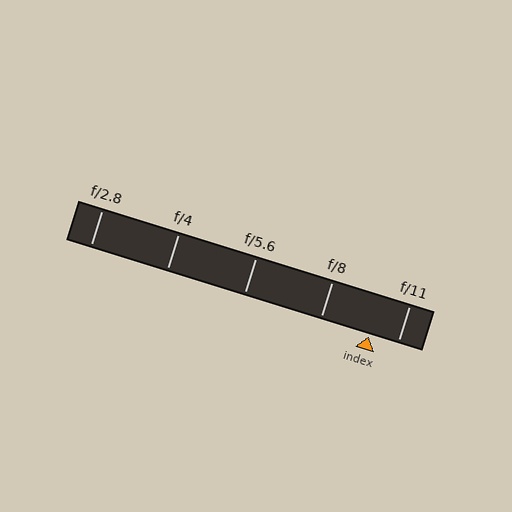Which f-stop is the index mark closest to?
The index mark is closest to f/11.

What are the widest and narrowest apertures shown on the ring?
The widest aperture shown is f/2.8 and the narrowest is f/11.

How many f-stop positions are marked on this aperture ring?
There are 5 f-stop positions marked.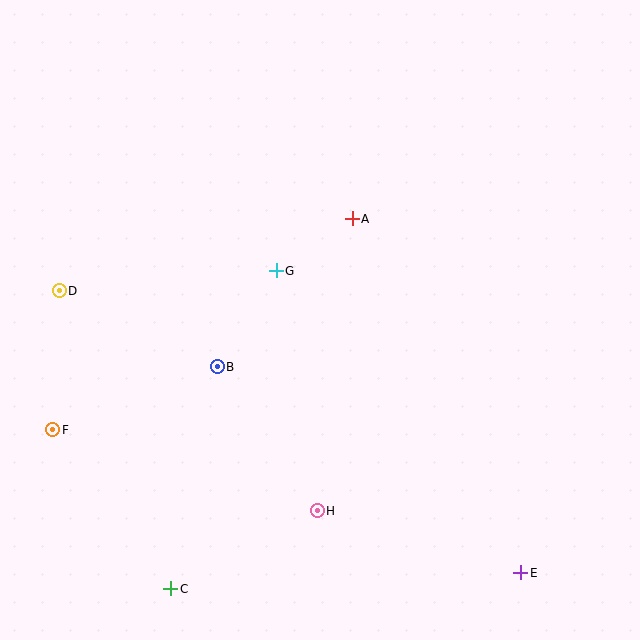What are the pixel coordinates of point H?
Point H is at (317, 511).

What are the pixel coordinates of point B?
Point B is at (217, 367).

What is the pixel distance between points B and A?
The distance between B and A is 200 pixels.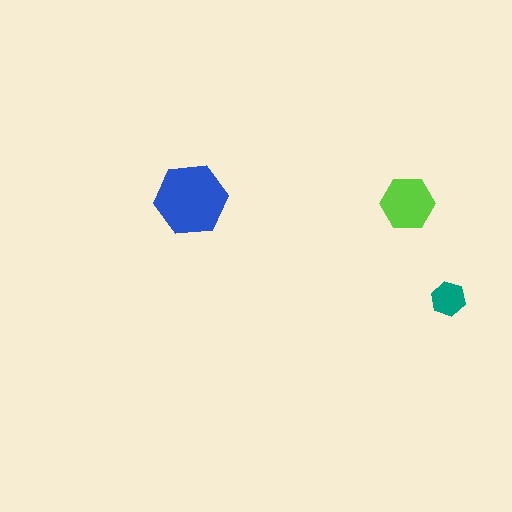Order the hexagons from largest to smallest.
the blue one, the lime one, the teal one.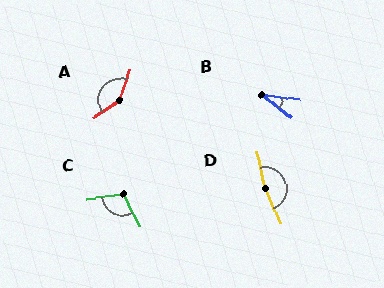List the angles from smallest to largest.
B (29°), C (107°), A (146°), D (167°).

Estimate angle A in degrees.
Approximately 146 degrees.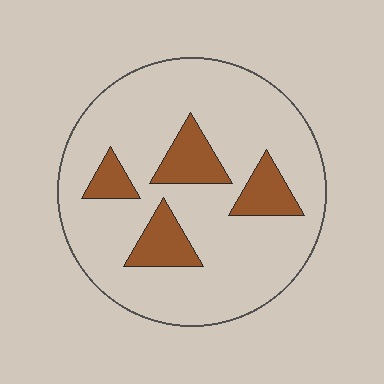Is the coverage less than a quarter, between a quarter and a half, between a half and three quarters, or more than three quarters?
Less than a quarter.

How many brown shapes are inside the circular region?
4.